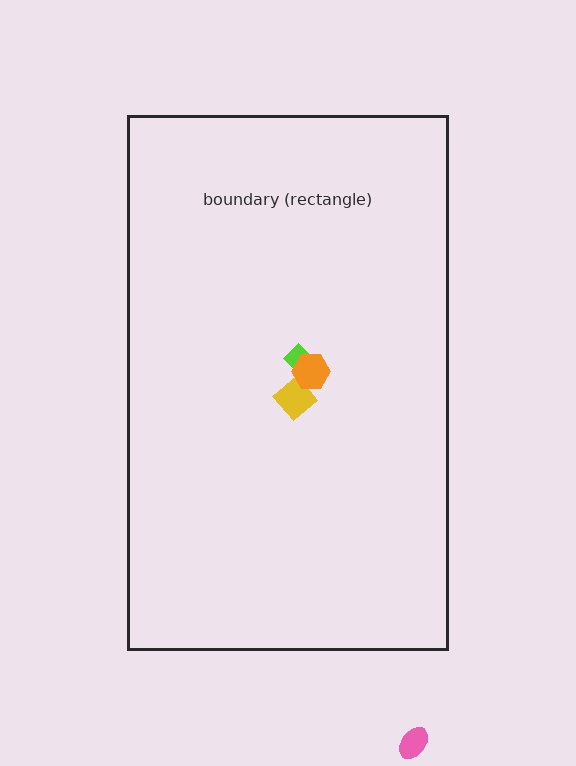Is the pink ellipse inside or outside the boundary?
Outside.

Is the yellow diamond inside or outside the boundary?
Inside.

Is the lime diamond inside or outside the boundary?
Inside.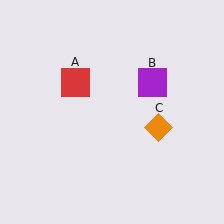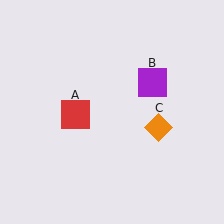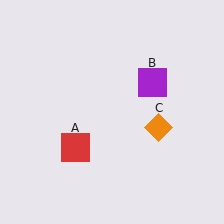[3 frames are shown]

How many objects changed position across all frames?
1 object changed position: red square (object A).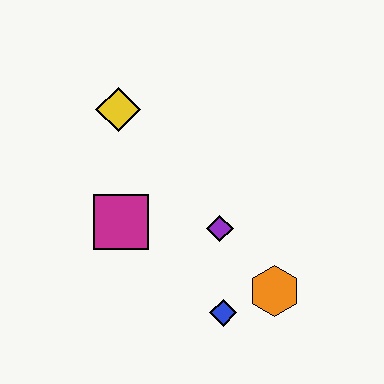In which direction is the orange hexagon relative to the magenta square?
The orange hexagon is to the right of the magenta square.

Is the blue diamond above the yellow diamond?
No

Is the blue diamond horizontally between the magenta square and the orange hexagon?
Yes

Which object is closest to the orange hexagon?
The blue diamond is closest to the orange hexagon.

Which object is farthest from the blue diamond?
The yellow diamond is farthest from the blue diamond.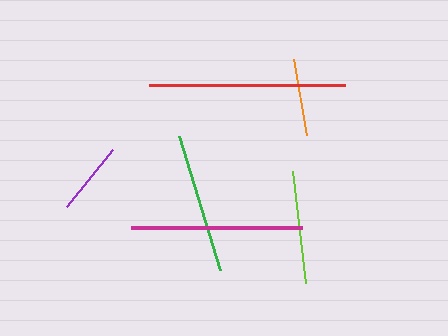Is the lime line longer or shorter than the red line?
The red line is longer than the lime line.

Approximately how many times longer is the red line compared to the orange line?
The red line is approximately 2.6 times the length of the orange line.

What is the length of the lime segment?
The lime segment is approximately 112 pixels long.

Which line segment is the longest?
The red line is the longest at approximately 197 pixels.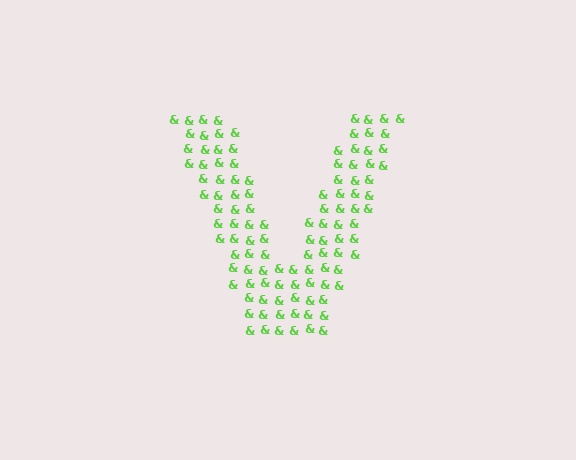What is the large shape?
The large shape is the letter V.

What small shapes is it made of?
It is made of small ampersands.